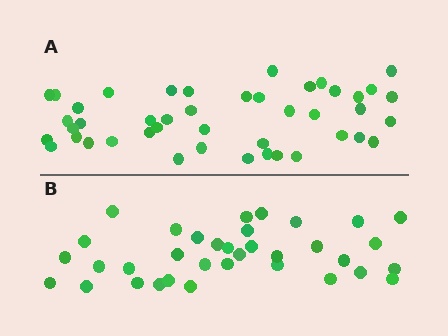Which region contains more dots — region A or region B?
Region A (the top region) has more dots.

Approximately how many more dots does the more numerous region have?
Region A has roughly 8 or so more dots than region B.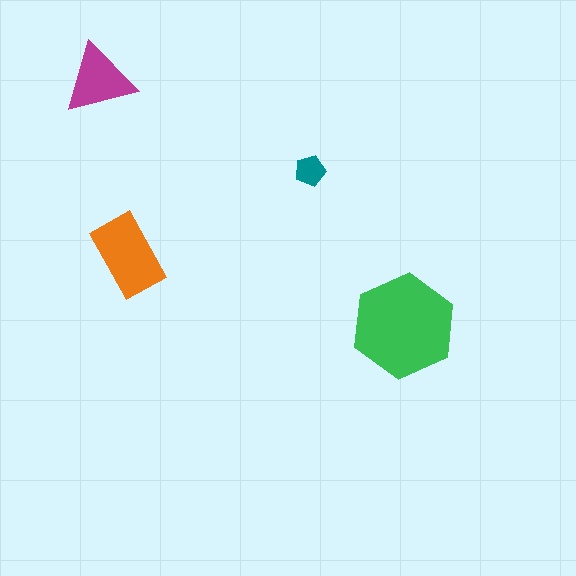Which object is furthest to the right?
The green hexagon is rightmost.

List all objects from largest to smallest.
The green hexagon, the orange rectangle, the magenta triangle, the teal pentagon.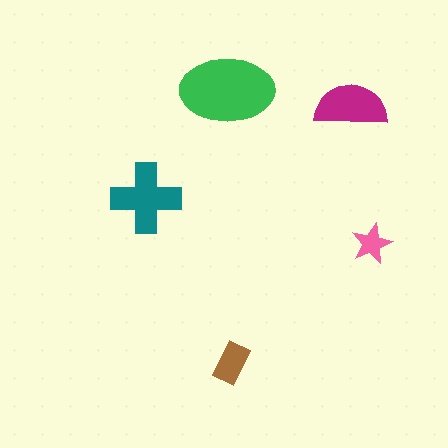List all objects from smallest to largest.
The pink star, the brown rectangle, the magenta semicircle, the teal cross, the green ellipse.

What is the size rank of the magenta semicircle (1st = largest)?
3rd.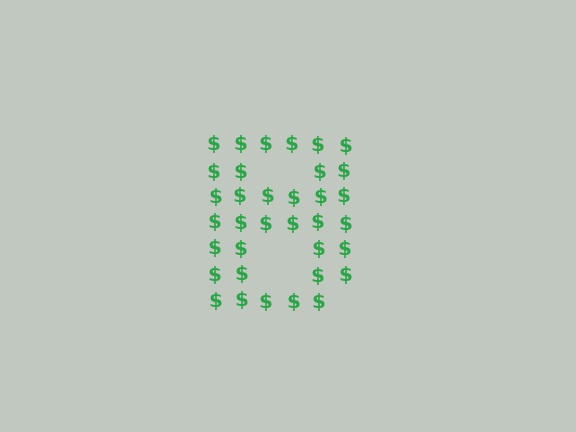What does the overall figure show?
The overall figure shows the letter B.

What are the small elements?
The small elements are dollar signs.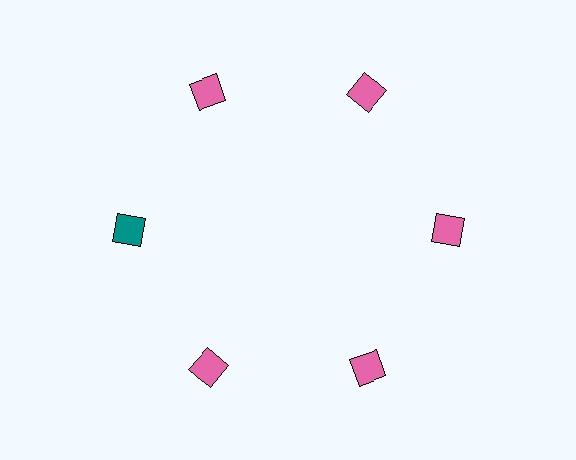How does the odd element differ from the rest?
It has a different color: teal instead of pink.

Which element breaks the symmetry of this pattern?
The teal square at roughly the 9 o'clock position breaks the symmetry. All other shapes are pink squares.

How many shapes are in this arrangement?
There are 6 shapes arranged in a ring pattern.